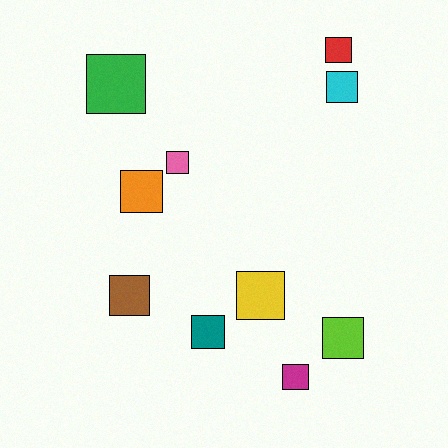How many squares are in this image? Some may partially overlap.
There are 10 squares.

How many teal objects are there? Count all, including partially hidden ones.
There is 1 teal object.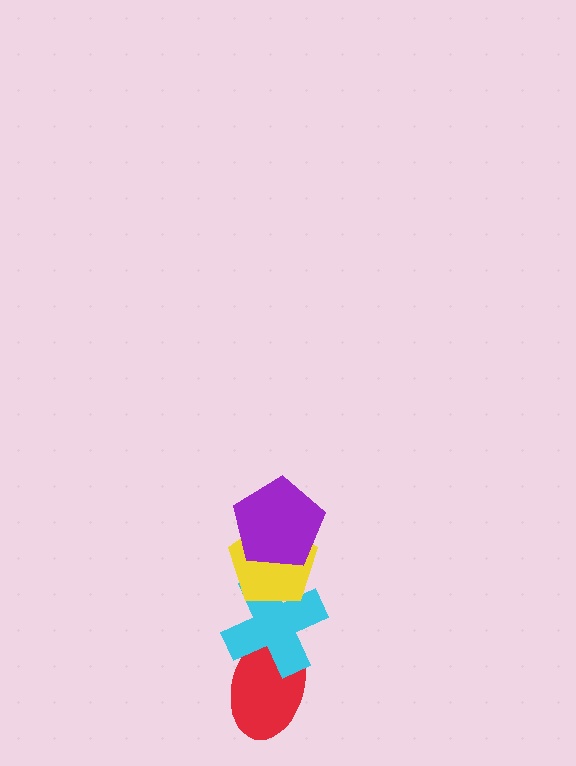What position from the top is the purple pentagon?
The purple pentagon is 1st from the top.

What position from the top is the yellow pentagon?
The yellow pentagon is 2nd from the top.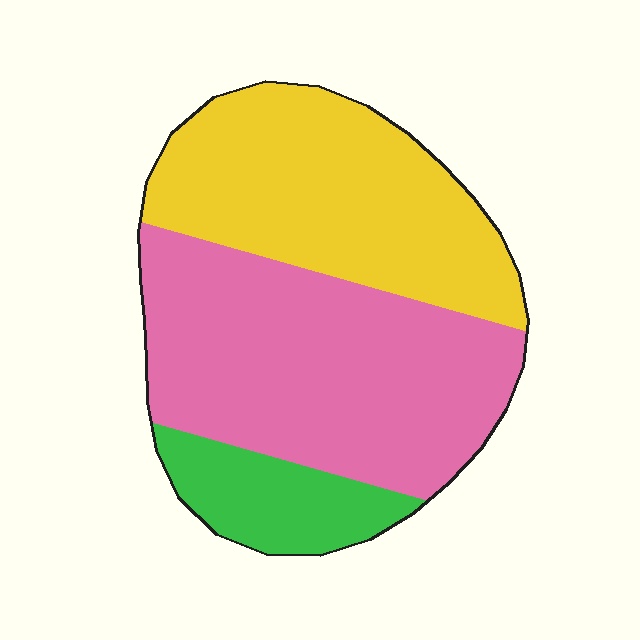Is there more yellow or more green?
Yellow.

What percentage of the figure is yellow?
Yellow covers 38% of the figure.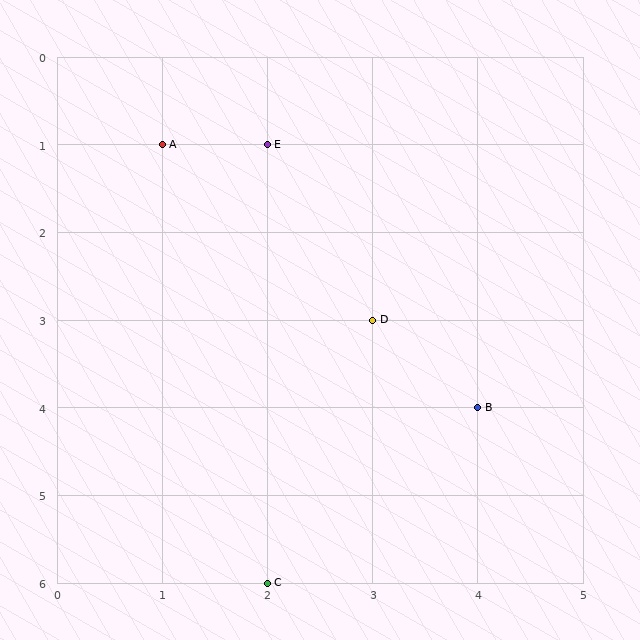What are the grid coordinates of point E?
Point E is at grid coordinates (2, 1).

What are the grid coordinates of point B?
Point B is at grid coordinates (4, 4).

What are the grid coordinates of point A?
Point A is at grid coordinates (1, 1).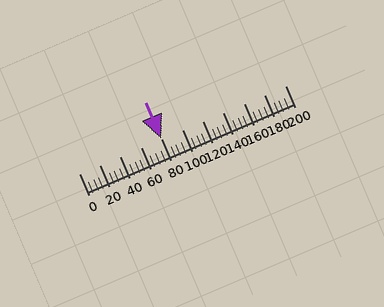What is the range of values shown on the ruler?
The ruler shows values from 0 to 200.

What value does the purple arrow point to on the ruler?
The purple arrow points to approximately 80.